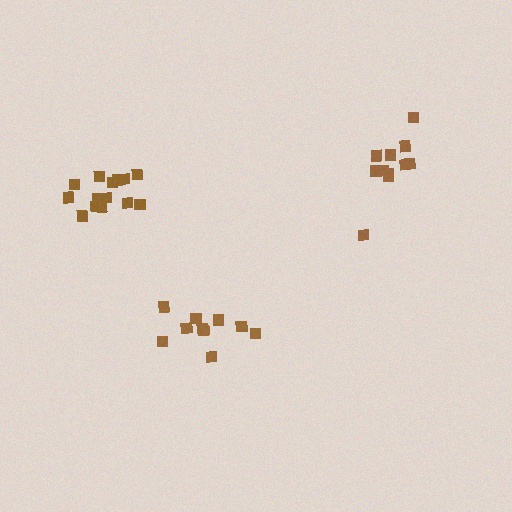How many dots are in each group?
Group 1: 14 dots, Group 2: 10 dots, Group 3: 12 dots (36 total).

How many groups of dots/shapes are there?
There are 3 groups.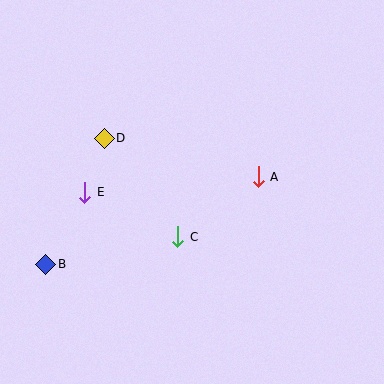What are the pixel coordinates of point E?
Point E is at (85, 192).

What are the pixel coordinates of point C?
Point C is at (178, 237).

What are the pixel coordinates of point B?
Point B is at (46, 264).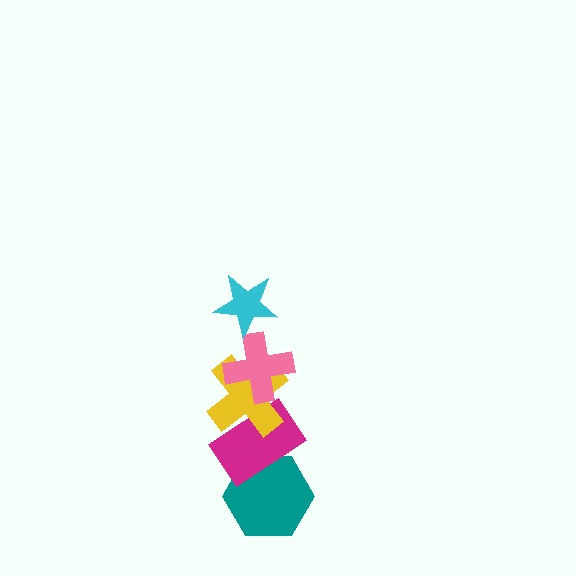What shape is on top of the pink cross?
The cyan star is on top of the pink cross.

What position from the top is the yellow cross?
The yellow cross is 3rd from the top.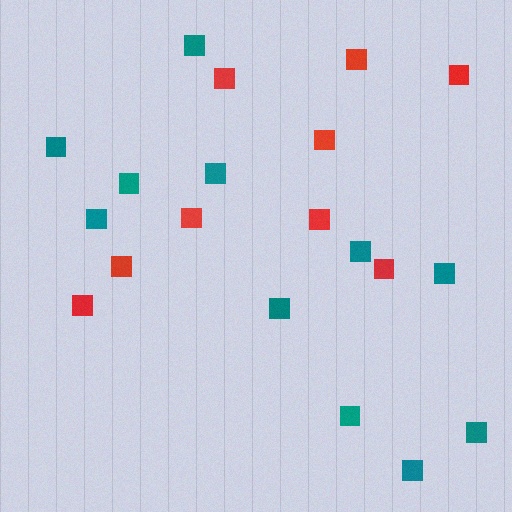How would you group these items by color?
There are 2 groups: one group of red squares (9) and one group of teal squares (11).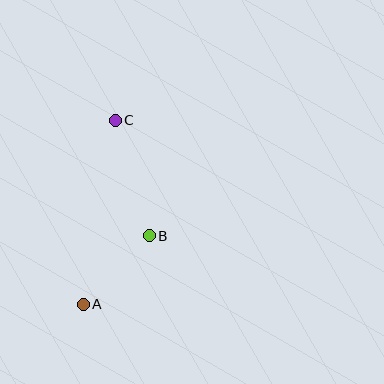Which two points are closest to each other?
Points A and B are closest to each other.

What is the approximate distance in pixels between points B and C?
The distance between B and C is approximately 121 pixels.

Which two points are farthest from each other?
Points A and C are farthest from each other.